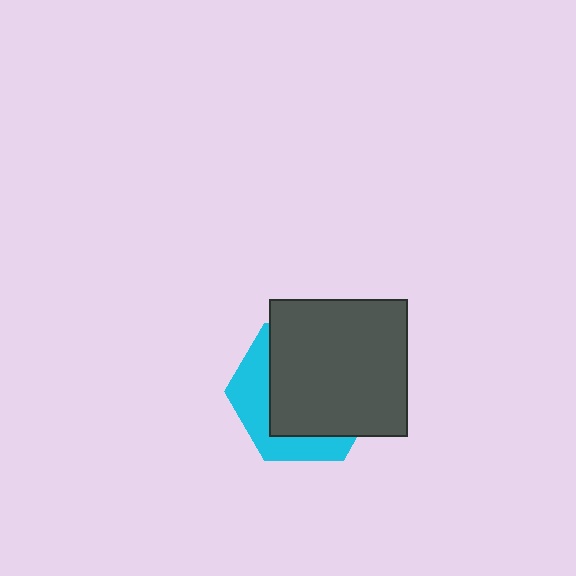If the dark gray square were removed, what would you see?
You would see the complete cyan hexagon.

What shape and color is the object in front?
The object in front is a dark gray square.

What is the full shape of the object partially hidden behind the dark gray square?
The partially hidden object is a cyan hexagon.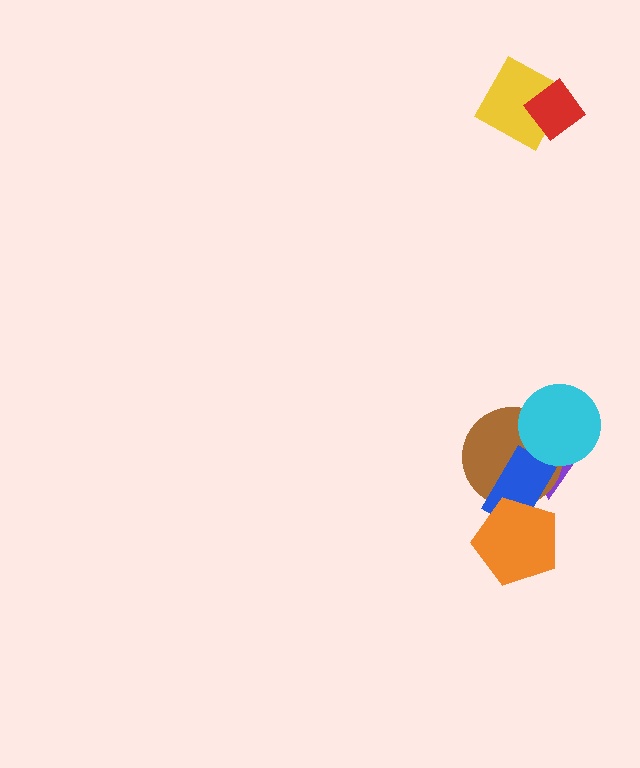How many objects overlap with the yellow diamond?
1 object overlaps with the yellow diamond.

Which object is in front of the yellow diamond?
The red diamond is in front of the yellow diamond.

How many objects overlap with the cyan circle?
2 objects overlap with the cyan circle.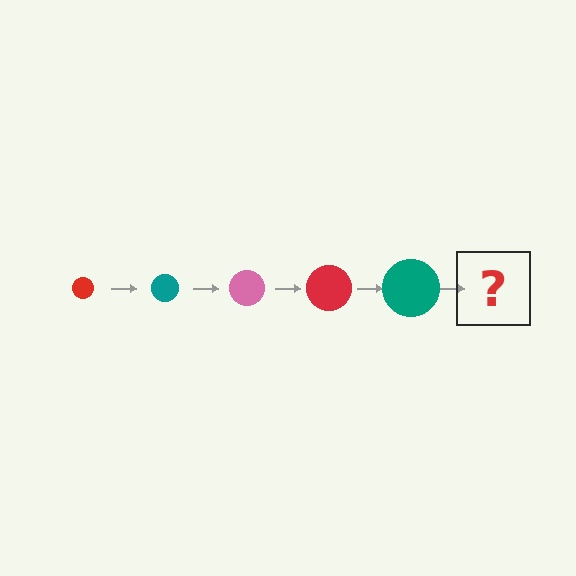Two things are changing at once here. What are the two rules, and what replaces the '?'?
The two rules are that the circle grows larger each step and the color cycles through red, teal, and pink. The '?' should be a pink circle, larger than the previous one.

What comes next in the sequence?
The next element should be a pink circle, larger than the previous one.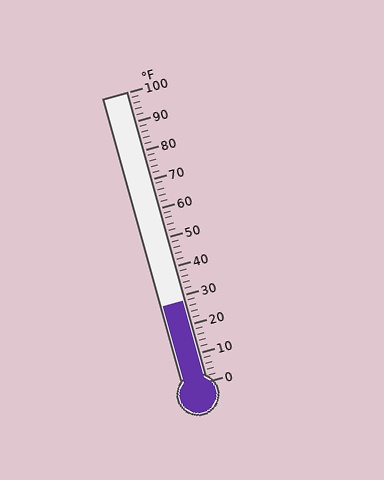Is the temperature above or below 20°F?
The temperature is above 20°F.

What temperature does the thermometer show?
The thermometer shows approximately 28°F.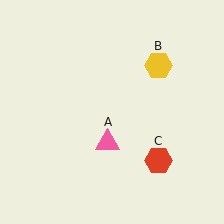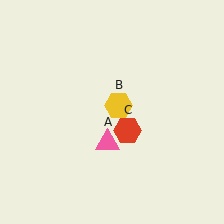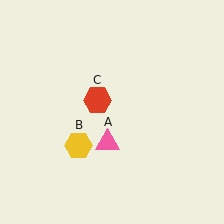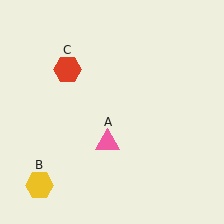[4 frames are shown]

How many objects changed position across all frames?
2 objects changed position: yellow hexagon (object B), red hexagon (object C).